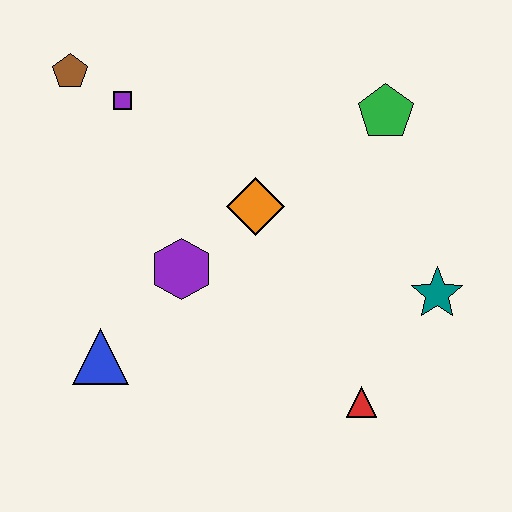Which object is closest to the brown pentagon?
The purple square is closest to the brown pentagon.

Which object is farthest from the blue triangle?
The green pentagon is farthest from the blue triangle.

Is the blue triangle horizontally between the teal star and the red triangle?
No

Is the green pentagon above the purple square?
No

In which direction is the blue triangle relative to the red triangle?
The blue triangle is to the left of the red triangle.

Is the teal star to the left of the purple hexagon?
No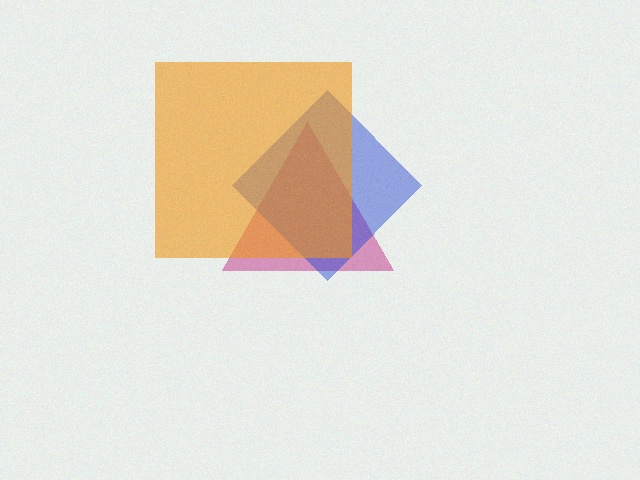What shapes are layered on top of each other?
The layered shapes are: a magenta triangle, a blue diamond, an orange square.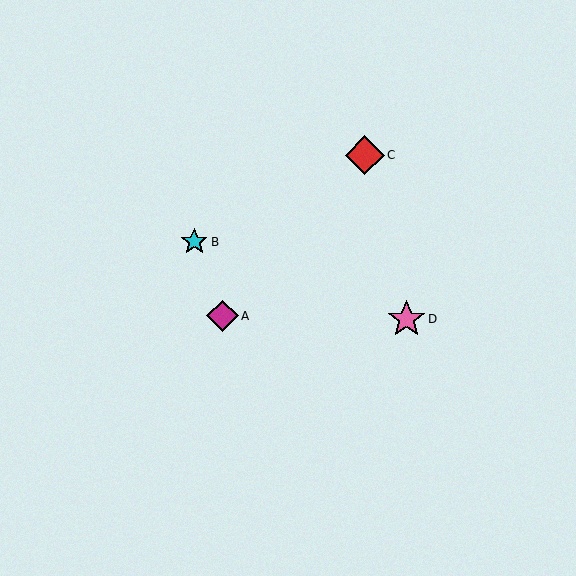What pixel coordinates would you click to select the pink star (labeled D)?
Click at (406, 319) to select the pink star D.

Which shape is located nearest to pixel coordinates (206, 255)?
The cyan star (labeled B) at (194, 242) is nearest to that location.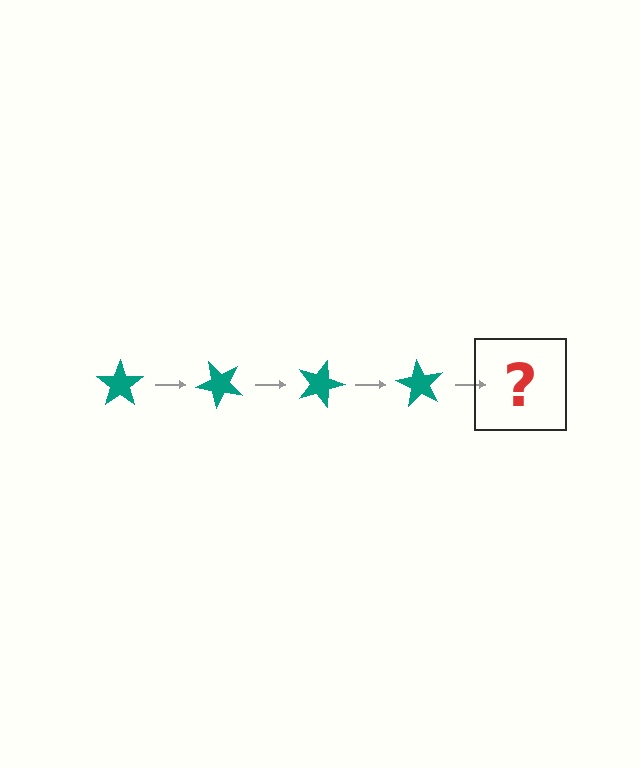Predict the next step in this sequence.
The next step is a teal star rotated 180 degrees.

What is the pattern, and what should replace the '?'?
The pattern is that the star rotates 45 degrees each step. The '?' should be a teal star rotated 180 degrees.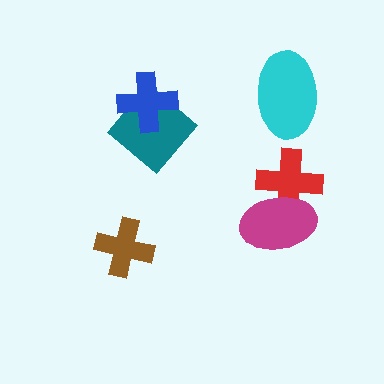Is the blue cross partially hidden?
No, no other shape covers it.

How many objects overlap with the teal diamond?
1 object overlaps with the teal diamond.